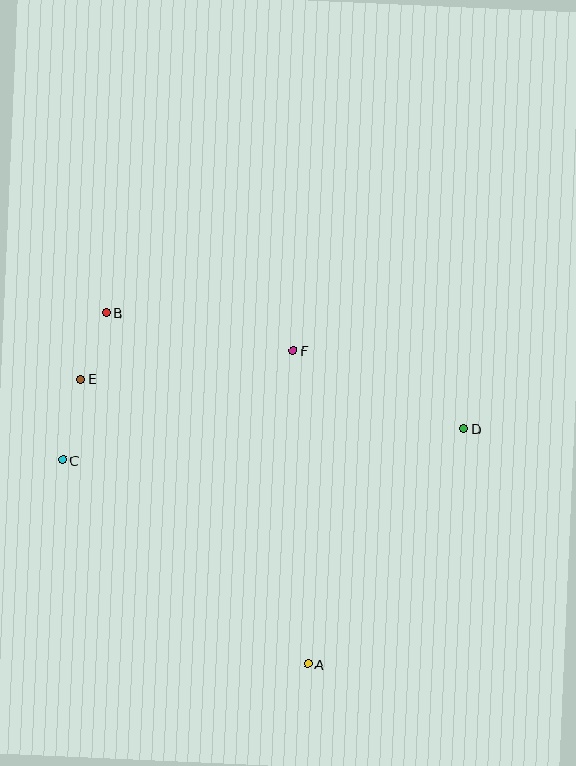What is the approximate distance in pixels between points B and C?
The distance between B and C is approximately 154 pixels.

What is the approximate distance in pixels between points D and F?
The distance between D and F is approximately 188 pixels.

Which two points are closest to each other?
Points B and E are closest to each other.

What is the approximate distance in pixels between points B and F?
The distance between B and F is approximately 191 pixels.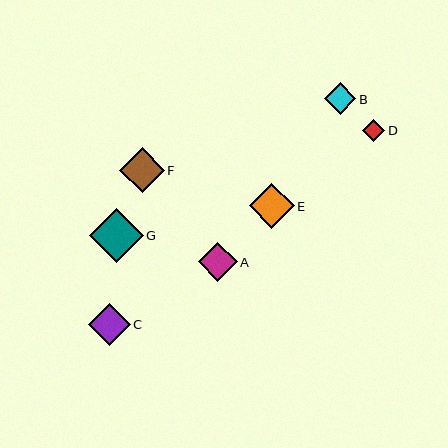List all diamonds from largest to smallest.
From largest to smallest: G, E, F, C, A, B, D.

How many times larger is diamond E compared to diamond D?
Diamond E is approximately 2.0 times the size of diamond D.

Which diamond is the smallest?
Diamond D is the smallest with a size of approximately 22 pixels.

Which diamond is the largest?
Diamond G is the largest with a size of approximately 54 pixels.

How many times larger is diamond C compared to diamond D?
Diamond C is approximately 1.9 times the size of diamond D.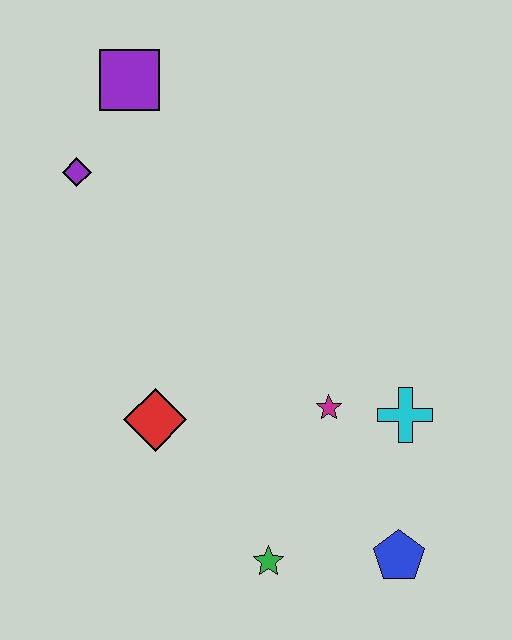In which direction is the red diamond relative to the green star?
The red diamond is above the green star.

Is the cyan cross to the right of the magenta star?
Yes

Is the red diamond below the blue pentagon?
No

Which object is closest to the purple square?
The purple diamond is closest to the purple square.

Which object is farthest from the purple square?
The blue pentagon is farthest from the purple square.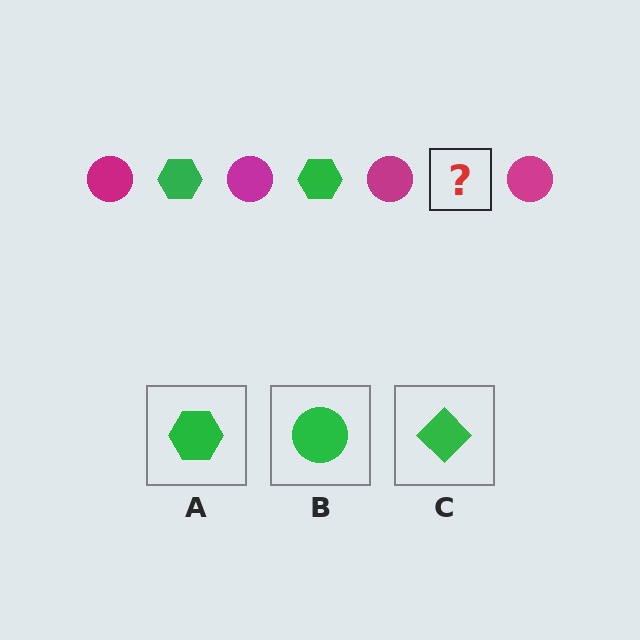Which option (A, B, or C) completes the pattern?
A.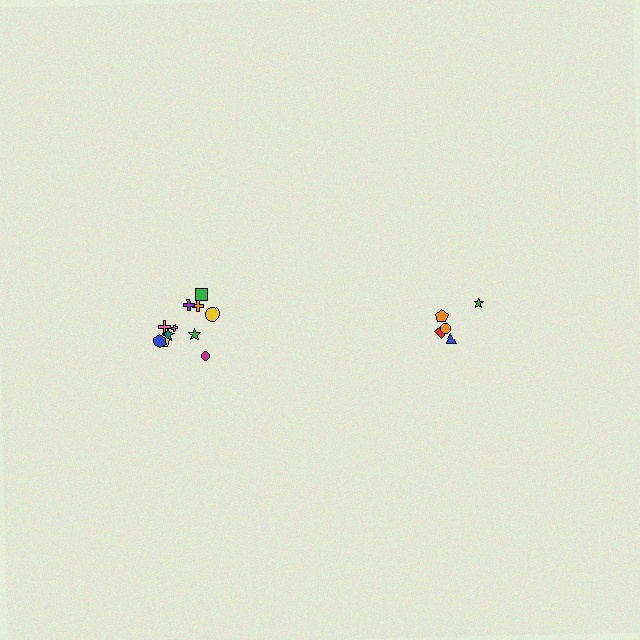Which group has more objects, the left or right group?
The left group.